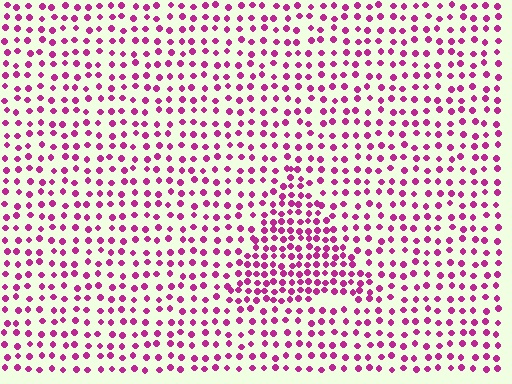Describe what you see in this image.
The image contains small magenta elements arranged at two different densities. A triangle-shaped region is visible where the elements are more densely packed than the surrounding area.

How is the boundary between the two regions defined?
The boundary is defined by a change in element density (approximately 1.8x ratio). All elements are the same color, size, and shape.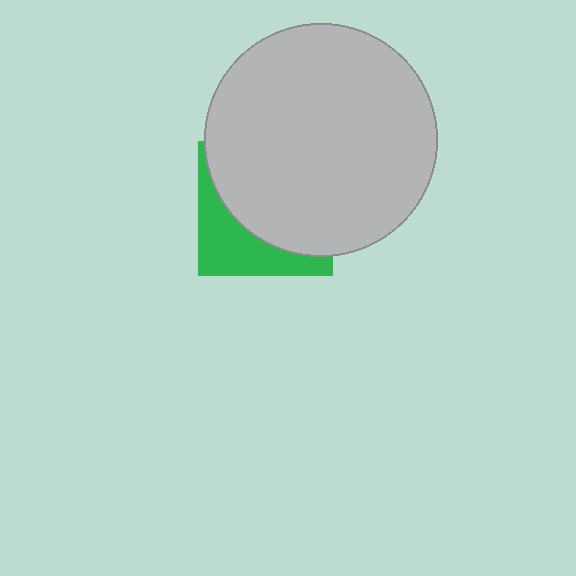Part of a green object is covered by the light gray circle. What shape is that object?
It is a square.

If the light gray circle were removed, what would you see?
You would see the complete green square.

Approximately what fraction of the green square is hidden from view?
Roughly 66% of the green square is hidden behind the light gray circle.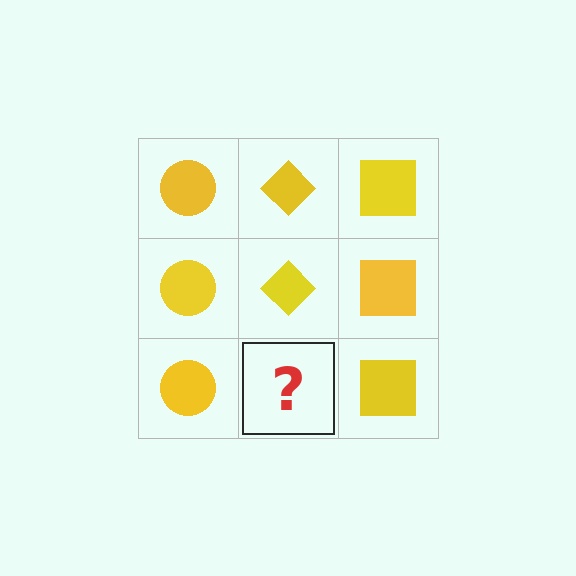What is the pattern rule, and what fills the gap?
The rule is that each column has a consistent shape. The gap should be filled with a yellow diamond.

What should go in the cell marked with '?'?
The missing cell should contain a yellow diamond.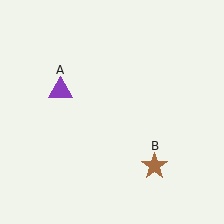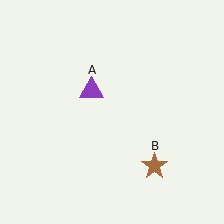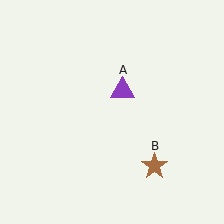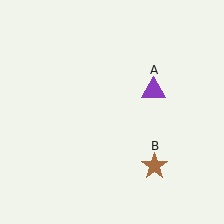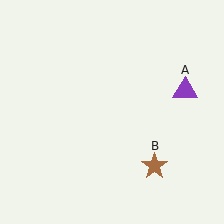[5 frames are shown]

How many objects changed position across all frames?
1 object changed position: purple triangle (object A).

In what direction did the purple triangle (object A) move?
The purple triangle (object A) moved right.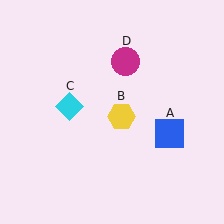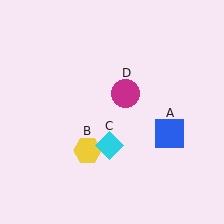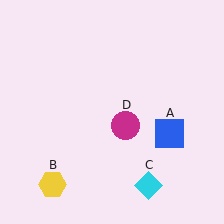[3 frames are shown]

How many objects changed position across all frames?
3 objects changed position: yellow hexagon (object B), cyan diamond (object C), magenta circle (object D).